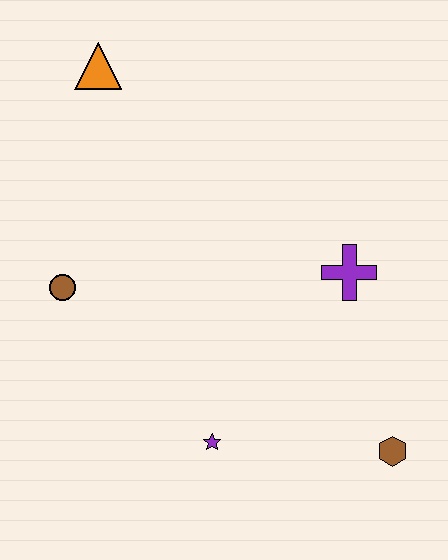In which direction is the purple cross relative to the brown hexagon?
The purple cross is above the brown hexagon.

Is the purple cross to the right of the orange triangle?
Yes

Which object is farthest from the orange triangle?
The brown hexagon is farthest from the orange triangle.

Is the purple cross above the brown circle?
Yes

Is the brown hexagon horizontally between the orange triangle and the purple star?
No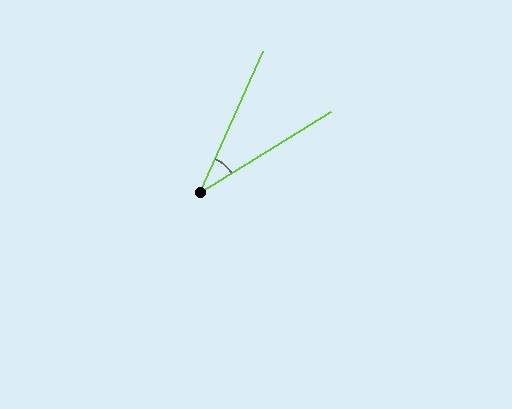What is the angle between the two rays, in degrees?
Approximately 34 degrees.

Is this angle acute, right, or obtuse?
It is acute.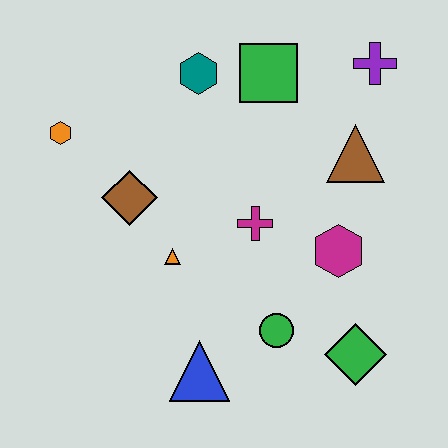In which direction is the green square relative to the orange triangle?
The green square is above the orange triangle.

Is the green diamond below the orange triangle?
Yes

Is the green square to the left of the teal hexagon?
No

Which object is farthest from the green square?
The blue triangle is farthest from the green square.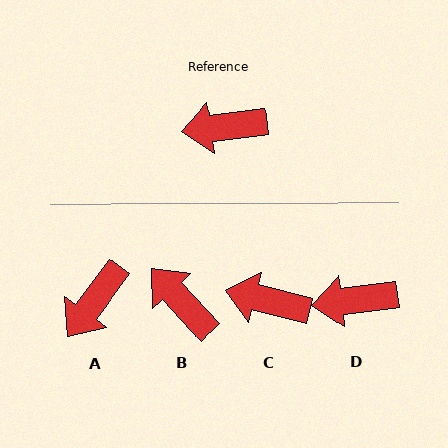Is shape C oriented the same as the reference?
No, it is off by about 21 degrees.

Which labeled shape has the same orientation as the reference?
D.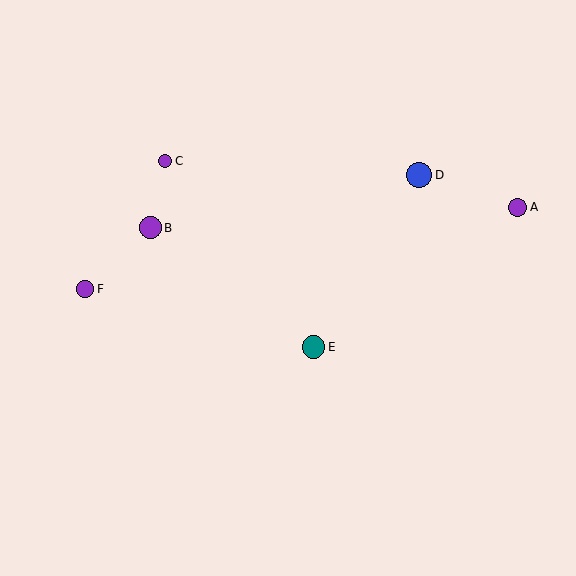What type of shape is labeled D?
Shape D is a blue circle.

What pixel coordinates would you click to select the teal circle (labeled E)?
Click at (313, 347) to select the teal circle E.